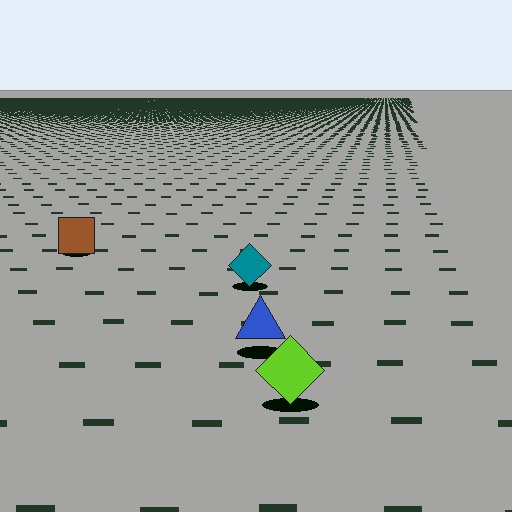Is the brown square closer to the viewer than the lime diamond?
No. The lime diamond is closer — you can tell from the texture gradient: the ground texture is coarser near it.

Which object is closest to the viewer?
The lime diamond is closest. The texture marks near it are larger and more spread out.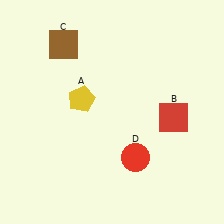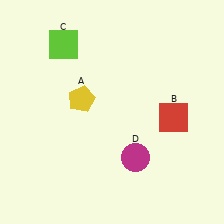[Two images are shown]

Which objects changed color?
C changed from brown to lime. D changed from red to magenta.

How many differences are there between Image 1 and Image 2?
There are 2 differences between the two images.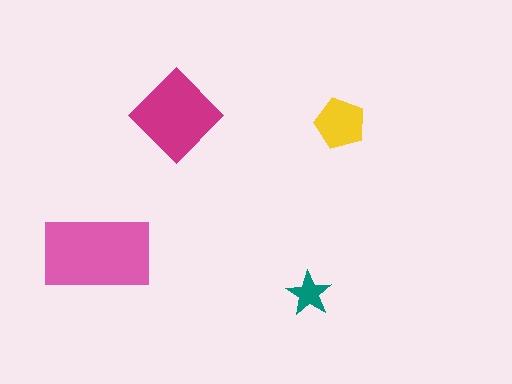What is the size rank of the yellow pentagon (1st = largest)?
3rd.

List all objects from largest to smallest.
The pink rectangle, the magenta diamond, the yellow pentagon, the teal star.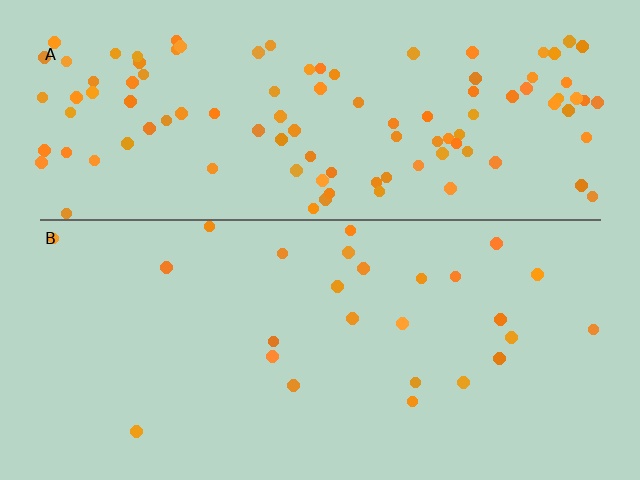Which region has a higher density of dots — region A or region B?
A (the top).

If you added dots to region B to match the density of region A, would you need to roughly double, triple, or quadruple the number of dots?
Approximately quadruple.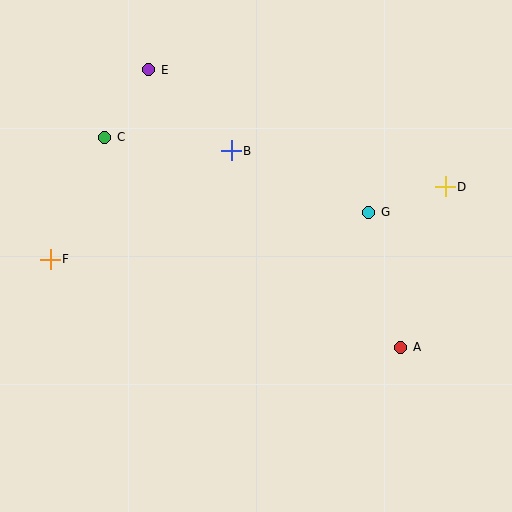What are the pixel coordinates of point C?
Point C is at (105, 138).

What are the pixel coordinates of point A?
Point A is at (401, 347).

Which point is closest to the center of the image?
Point B at (231, 151) is closest to the center.